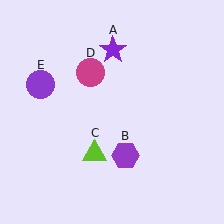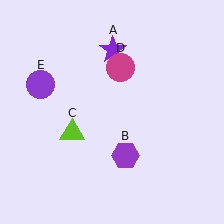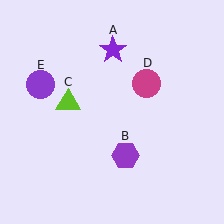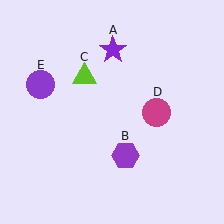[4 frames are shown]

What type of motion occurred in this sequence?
The lime triangle (object C), magenta circle (object D) rotated clockwise around the center of the scene.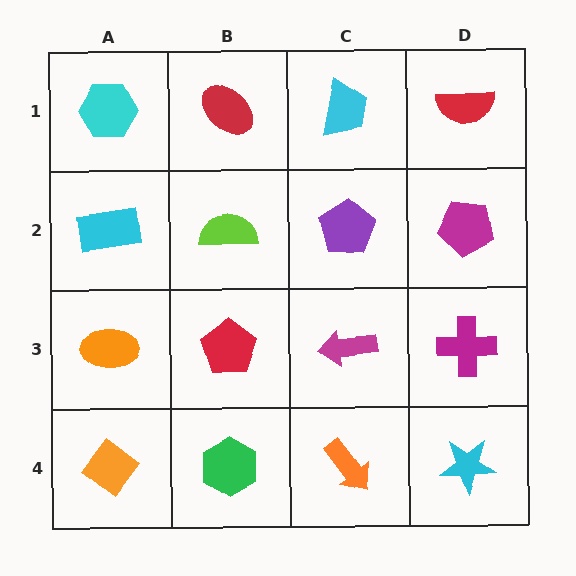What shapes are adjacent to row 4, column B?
A red pentagon (row 3, column B), an orange diamond (row 4, column A), an orange arrow (row 4, column C).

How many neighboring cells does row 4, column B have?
3.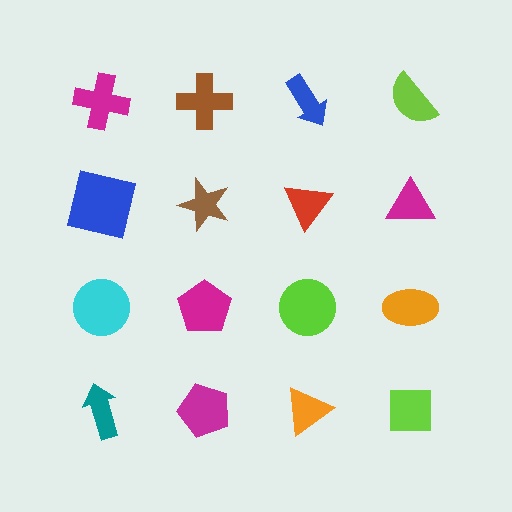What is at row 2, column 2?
A brown star.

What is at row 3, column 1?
A cyan circle.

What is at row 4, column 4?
A lime square.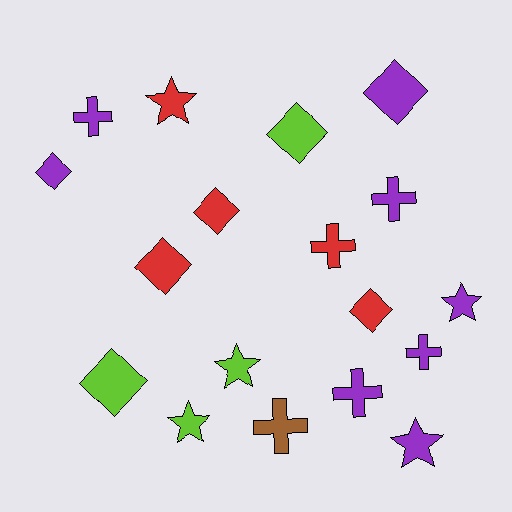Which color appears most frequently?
Purple, with 8 objects.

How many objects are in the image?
There are 18 objects.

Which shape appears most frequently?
Diamond, with 7 objects.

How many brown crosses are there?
There is 1 brown cross.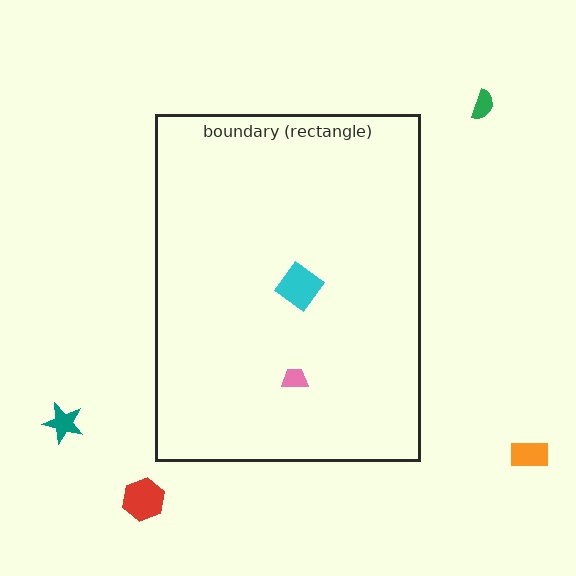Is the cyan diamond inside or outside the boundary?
Inside.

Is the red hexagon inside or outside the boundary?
Outside.